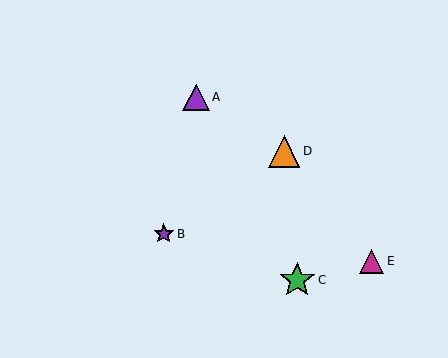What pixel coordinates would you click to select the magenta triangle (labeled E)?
Click at (371, 261) to select the magenta triangle E.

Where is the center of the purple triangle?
The center of the purple triangle is at (196, 97).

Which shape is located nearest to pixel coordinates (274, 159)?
The orange triangle (labeled D) at (284, 151) is nearest to that location.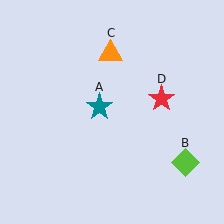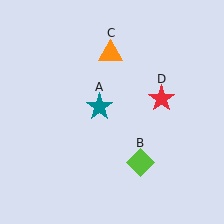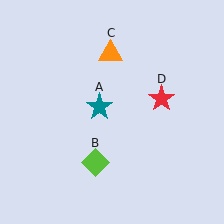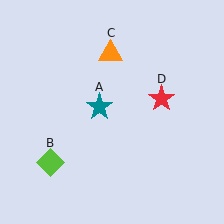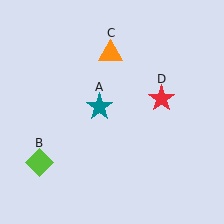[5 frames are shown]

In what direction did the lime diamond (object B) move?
The lime diamond (object B) moved left.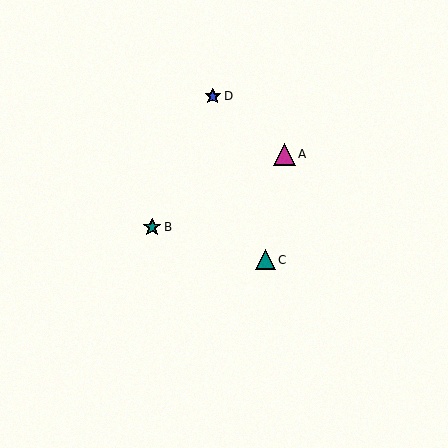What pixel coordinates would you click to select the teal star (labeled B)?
Click at (152, 227) to select the teal star B.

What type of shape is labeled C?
Shape C is a teal triangle.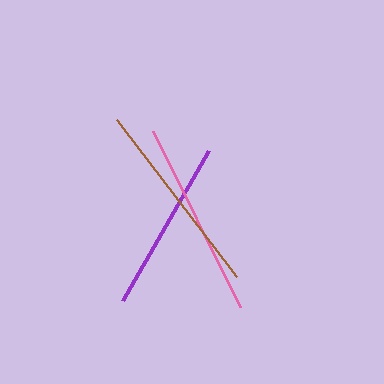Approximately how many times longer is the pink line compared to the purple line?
The pink line is approximately 1.1 times the length of the purple line.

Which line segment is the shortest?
The purple line is the shortest at approximately 173 pixels.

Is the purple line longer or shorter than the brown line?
The brown line is longer than the purple line.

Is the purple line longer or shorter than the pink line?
The pink line is longer than the purple line.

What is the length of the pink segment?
The pink segment is approximately 197 pixels long.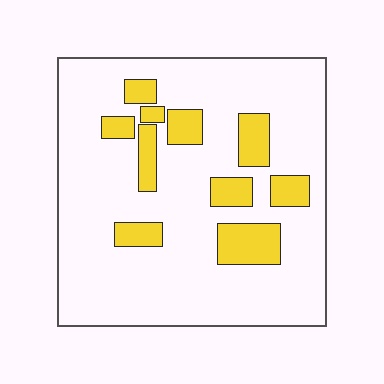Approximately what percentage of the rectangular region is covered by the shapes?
Approximately 20%.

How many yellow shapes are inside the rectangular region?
10.